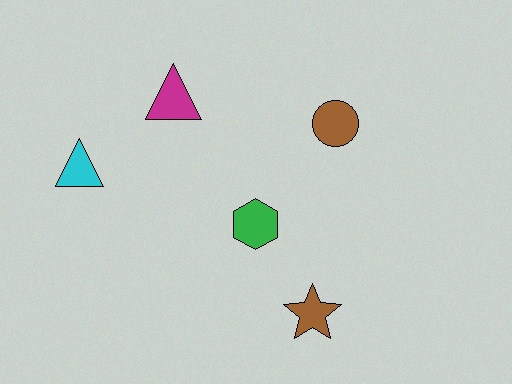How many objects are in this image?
There are 5 objects.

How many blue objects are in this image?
There are no blue objects.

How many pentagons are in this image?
There are no pentagons.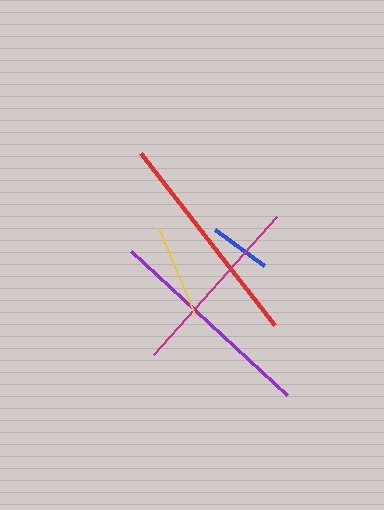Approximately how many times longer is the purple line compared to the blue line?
The purple line is approximately 3.5 times the length of the blue line.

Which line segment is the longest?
The red line is the longest at approximately 219 pixels.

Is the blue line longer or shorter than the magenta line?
The magenta line is longer than the blue line.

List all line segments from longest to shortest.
From longest to shortest: red, purple, magenta, yellow, blue.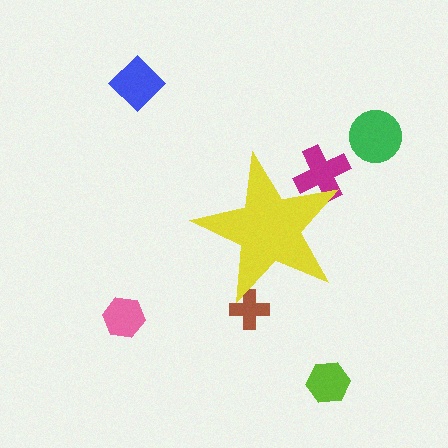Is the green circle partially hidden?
No, the green circle is fully visible.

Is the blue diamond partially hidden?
No, the blue diamond is fully visible.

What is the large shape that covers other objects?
A yellow star.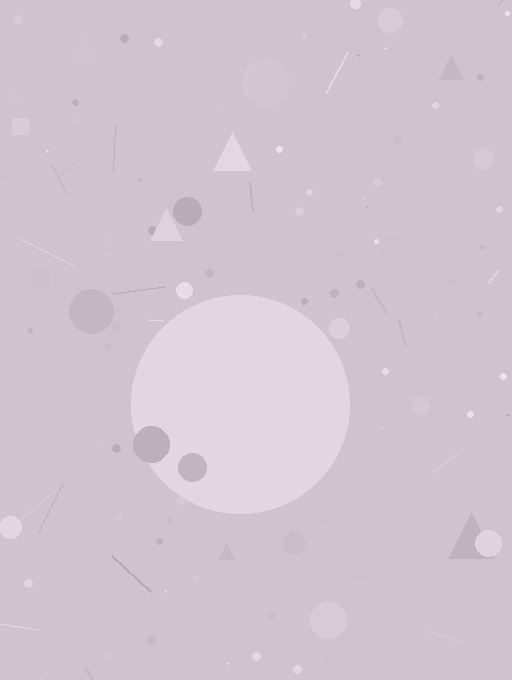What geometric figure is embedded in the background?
A circle is embedded in the background.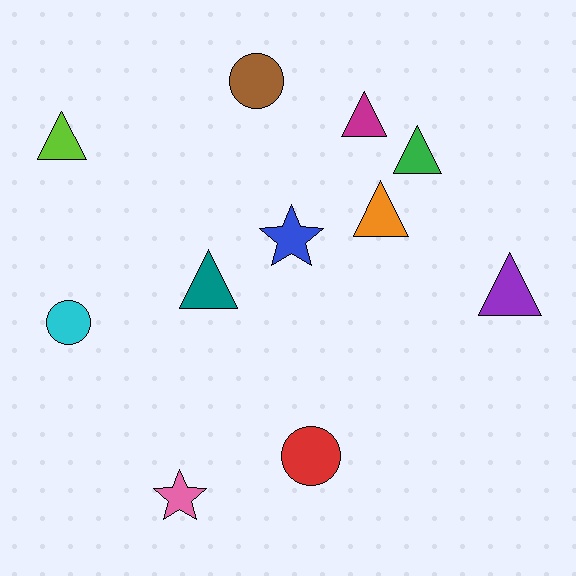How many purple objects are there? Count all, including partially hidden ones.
There is 1 purple object.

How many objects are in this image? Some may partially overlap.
There are 11 objects.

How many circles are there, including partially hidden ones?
There are 3 circles.